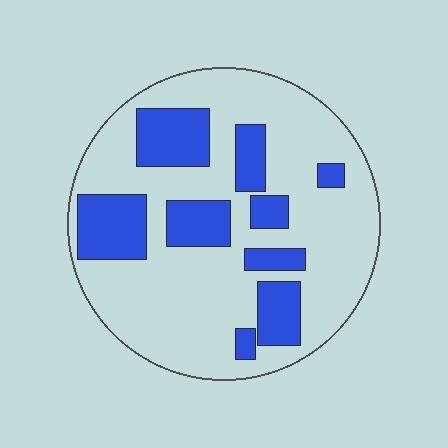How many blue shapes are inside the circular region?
9.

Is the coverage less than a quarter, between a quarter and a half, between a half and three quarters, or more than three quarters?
Between a quarter and a half.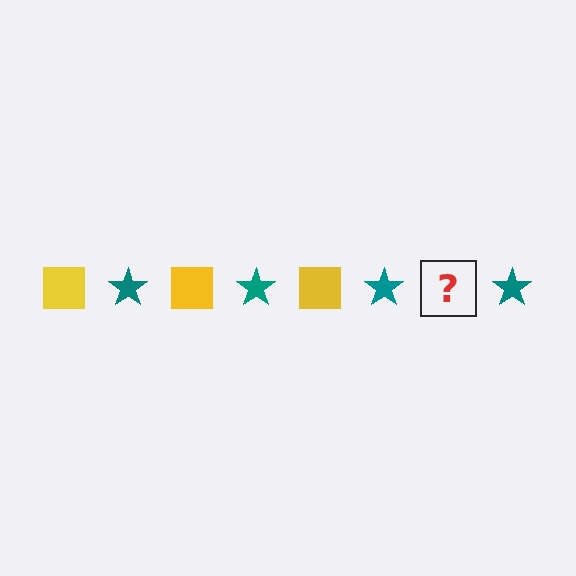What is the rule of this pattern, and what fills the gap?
The rule is that the pattern alternates between yellow square and teal star. The gap should be filled with a yellow square.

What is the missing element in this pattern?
The missing element is a yellow square.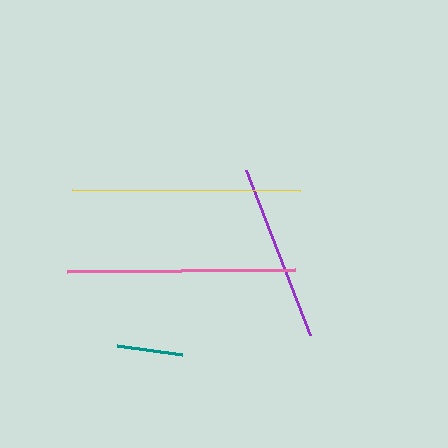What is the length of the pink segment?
The pink segment is approximately 228 pixels long.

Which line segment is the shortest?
The teal line is the shortest at approximately 66 pixels.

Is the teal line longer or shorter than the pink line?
The pink line is longer than the teal line.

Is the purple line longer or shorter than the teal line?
The purple line is longer than the teal line.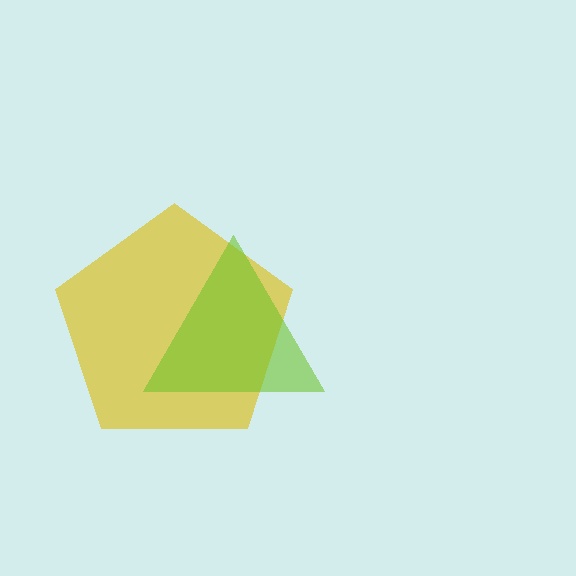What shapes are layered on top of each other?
The layered shapes are: a yellow pentagon, a lime triangle.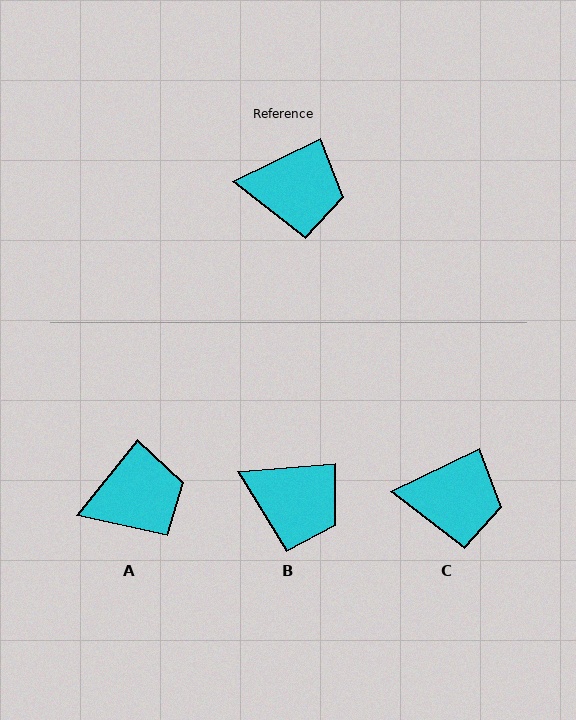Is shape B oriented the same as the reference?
No, it is off by about 21 degrees.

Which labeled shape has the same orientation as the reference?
C.